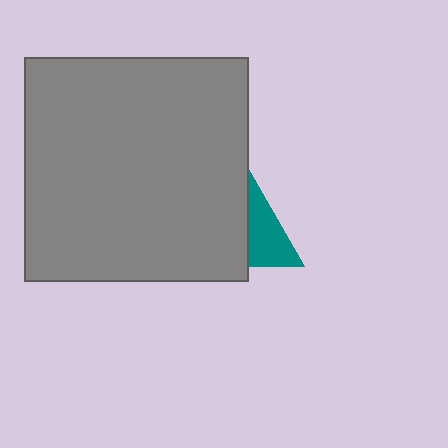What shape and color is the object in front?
The object in front is a gray square.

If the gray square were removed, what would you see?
You would see the complete teal triangle.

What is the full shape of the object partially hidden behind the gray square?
The partially hidden object is a teal triangle.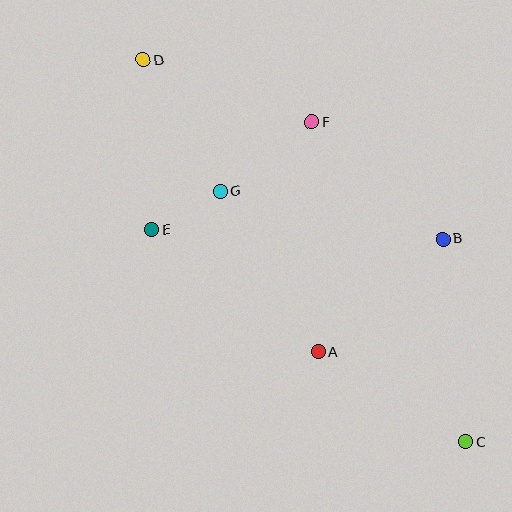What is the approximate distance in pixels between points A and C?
The distance between A and C is approximately 173 pixels.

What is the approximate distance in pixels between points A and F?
The distance between A and F is approximately 230 pixels.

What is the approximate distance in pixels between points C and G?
The distance between C and G is approximately 351 pixels.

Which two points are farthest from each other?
Points C and D are farthest from each other.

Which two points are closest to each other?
Points E and G are closest to each other.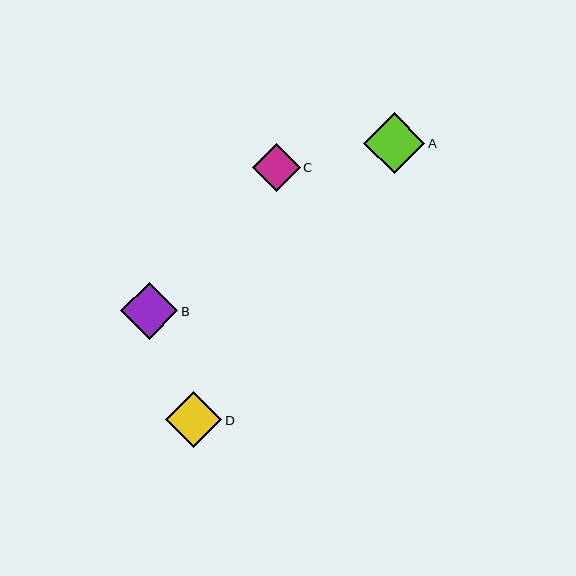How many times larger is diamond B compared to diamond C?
Diamond B is approximately 1.2 times the size of diamond C.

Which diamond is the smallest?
Diamond C is the smallest with a size of approximately 48 pixels.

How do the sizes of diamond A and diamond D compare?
Diamond A and diamond D are approximately the same size.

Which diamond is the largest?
Diamond A is the largest with a size of approximately 61 pixels.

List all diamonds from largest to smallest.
From largest to smallest: A, B, D, C.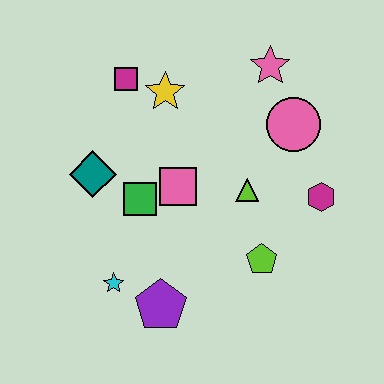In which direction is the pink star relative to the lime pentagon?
The pink star is above the lime pentagon.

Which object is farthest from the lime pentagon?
The magenta square is farthest from the lime pentagon.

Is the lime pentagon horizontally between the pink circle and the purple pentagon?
Yes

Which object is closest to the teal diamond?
The green square is closest to the teal diamond.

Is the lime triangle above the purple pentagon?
Yes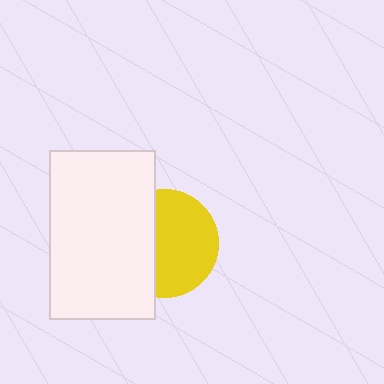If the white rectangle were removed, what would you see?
You would see the complete yellow circle.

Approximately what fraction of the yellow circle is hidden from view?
Roughly 40% of the yellow circle is hidden behind the white rectangle.